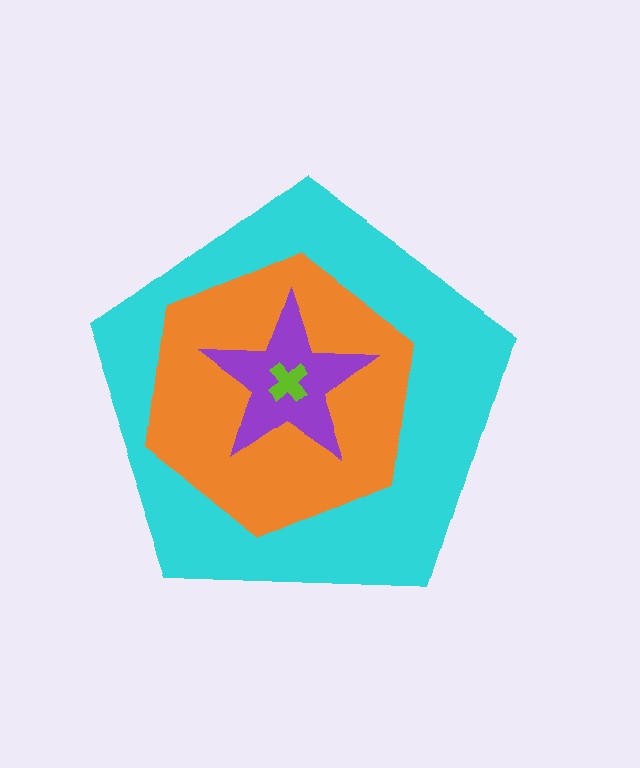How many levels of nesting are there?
4.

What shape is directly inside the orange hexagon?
The purple star.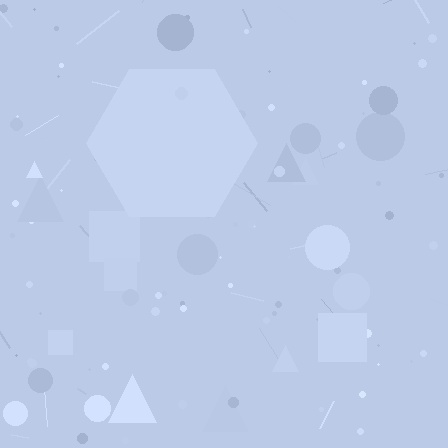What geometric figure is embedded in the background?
A hexagon is embedded in the background.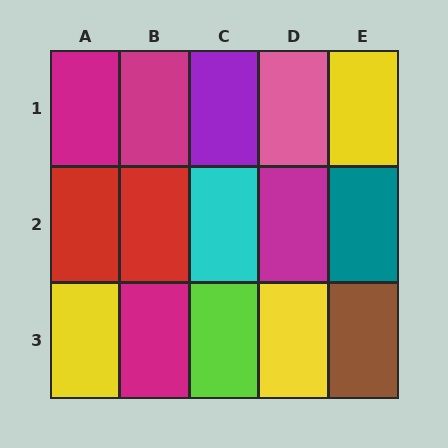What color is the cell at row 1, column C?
Purple.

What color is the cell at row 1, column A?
Magenta.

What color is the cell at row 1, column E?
Yellow.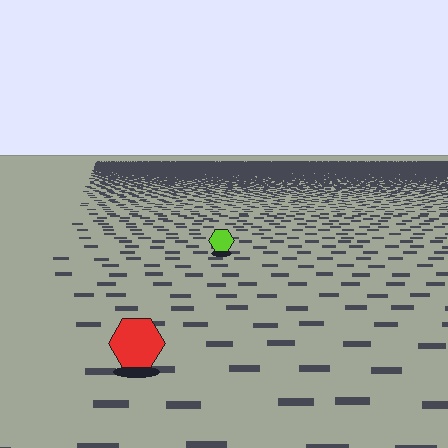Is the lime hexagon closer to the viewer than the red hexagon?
No. The red hexagon is closer — you can tell from the texture gradient: the ground texture is coarser near it.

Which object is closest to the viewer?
The red hexagon is closest. The texture marks near it are larger and more spread out.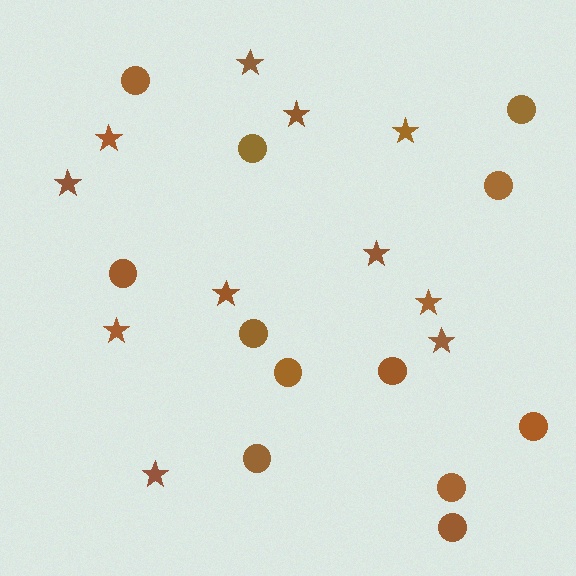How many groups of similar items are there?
There are 2 groups: one group of stars (11) and one group of circles (12).